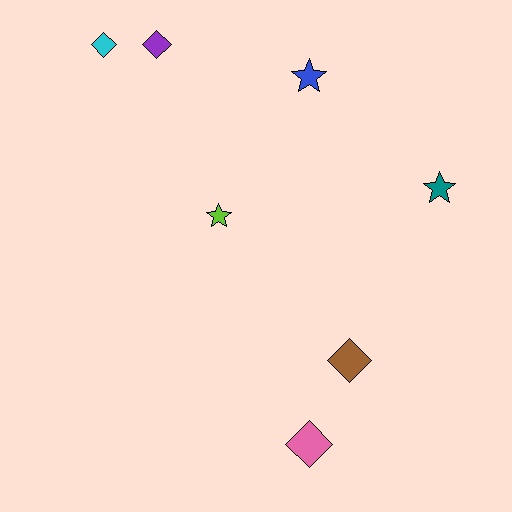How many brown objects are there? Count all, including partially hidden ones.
There is 1 brown object.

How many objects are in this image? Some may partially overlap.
There are 7 objects.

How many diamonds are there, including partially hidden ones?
There are 4 diamonds.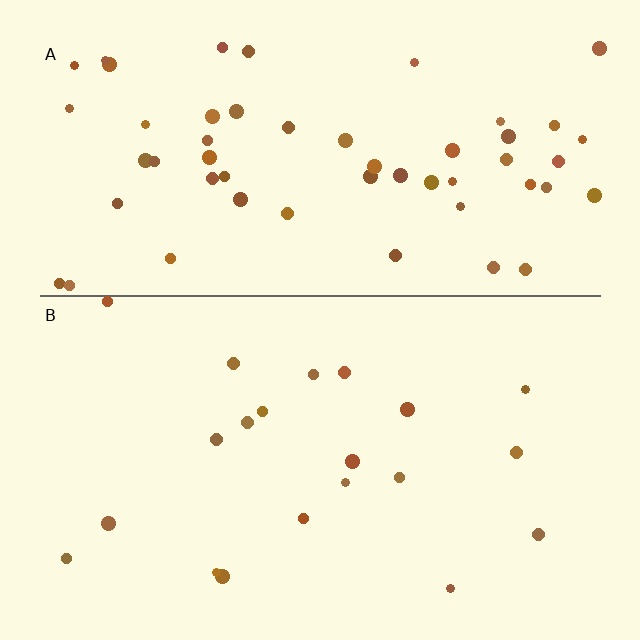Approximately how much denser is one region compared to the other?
Approximately 2.6× — region A over region B.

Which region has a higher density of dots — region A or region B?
A (the top).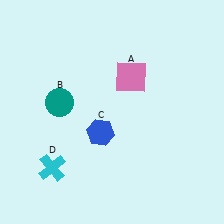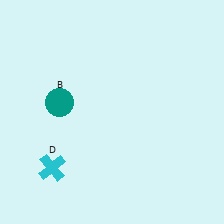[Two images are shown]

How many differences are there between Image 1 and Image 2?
There are 2 differences between the two images.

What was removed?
The blue hexagon (C), the pink square (A) were removed in Image 2.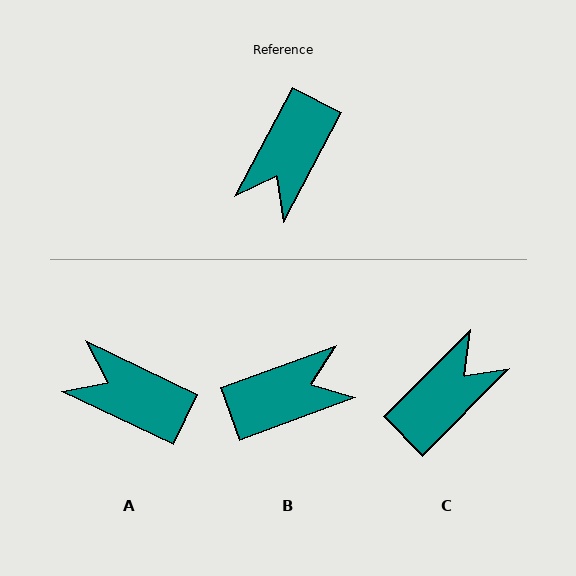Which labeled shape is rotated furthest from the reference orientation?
C, about 163 degrees away.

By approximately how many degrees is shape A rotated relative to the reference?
Approximately 88 degrees clockwise.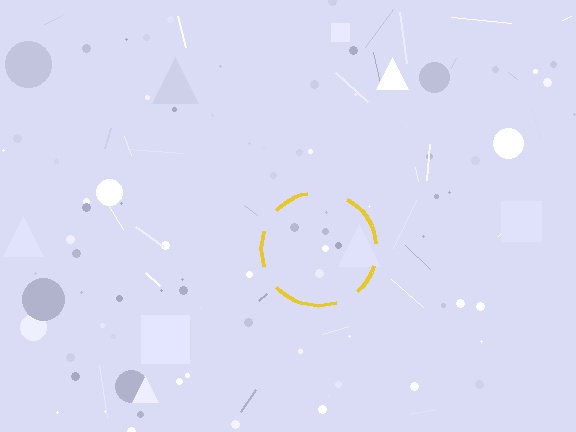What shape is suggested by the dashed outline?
The dashed outline suggests a circle.